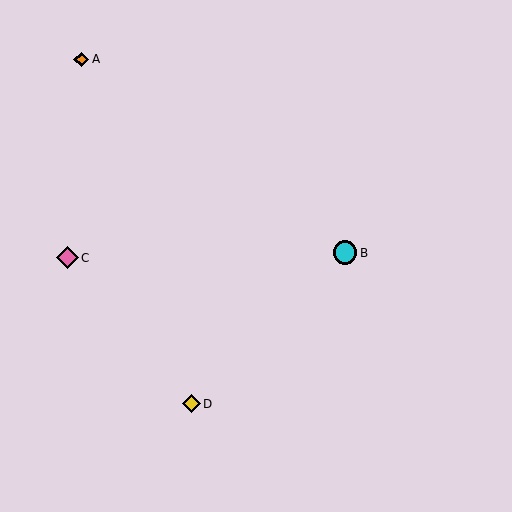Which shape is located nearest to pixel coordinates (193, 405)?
The yellow diamond (labeled D) at (191, 404) is nearest to that location.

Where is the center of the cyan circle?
The center of the cyan circle is at (345, 253).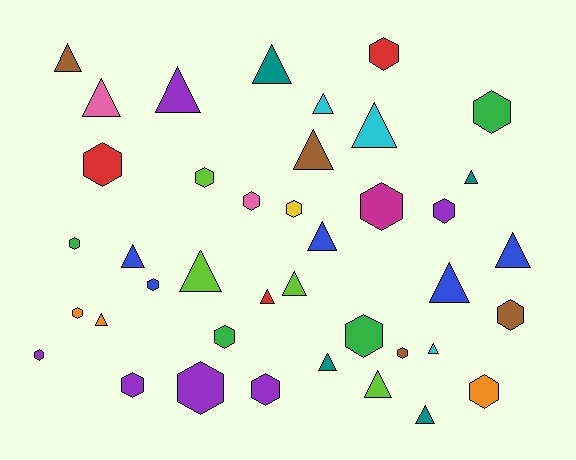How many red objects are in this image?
There are 3 red objects.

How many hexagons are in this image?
There are 20 hexagons.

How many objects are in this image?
There are 40 objects.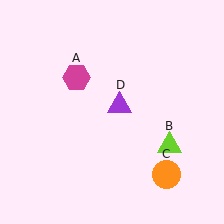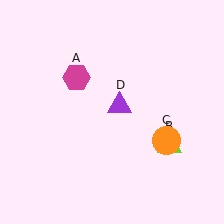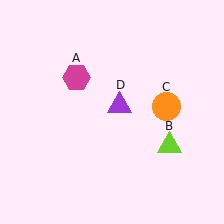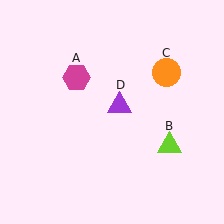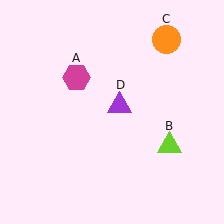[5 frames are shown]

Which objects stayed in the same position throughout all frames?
Magenta hexagon (object A) and lime triangle (object B) and purple triangle (object D) remained stationary.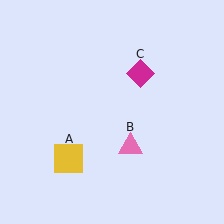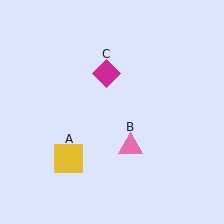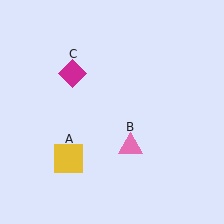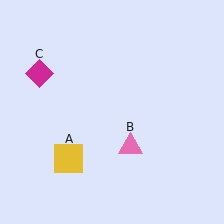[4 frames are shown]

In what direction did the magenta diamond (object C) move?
The magenta diamond (object C) moved left.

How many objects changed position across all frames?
1 object changed position: magenta diamond (object C).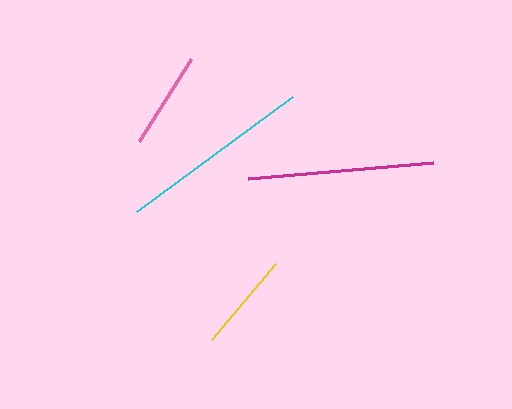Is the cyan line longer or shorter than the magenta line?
The cyan line is longer than the magenta line.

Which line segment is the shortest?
The pink line is the shortest at approximately 98 pixels.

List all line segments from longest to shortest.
From longest to shortest: cyan, magenta, yellow, pink.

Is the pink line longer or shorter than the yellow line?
The yellow line is longer than the pink line.